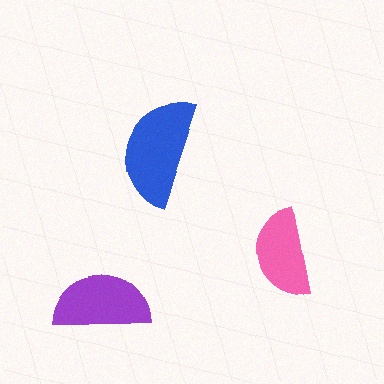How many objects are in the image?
There are 3 objects in the image.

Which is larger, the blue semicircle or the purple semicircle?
The blue one.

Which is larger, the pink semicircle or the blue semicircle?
The blue one.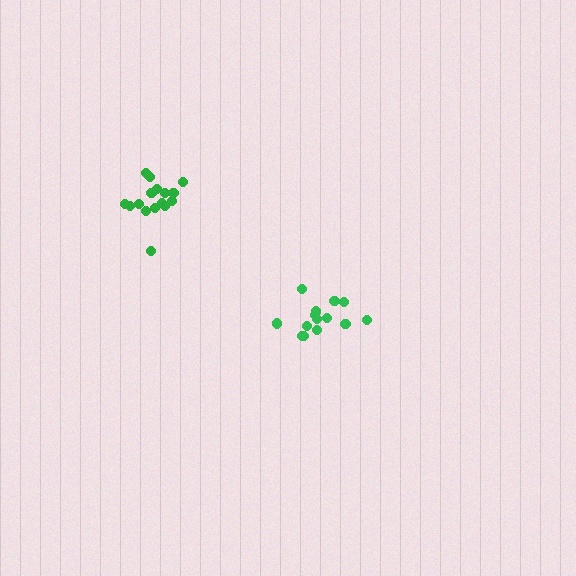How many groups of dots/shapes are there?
There are 2 groups.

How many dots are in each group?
Group 1: 16 dots, Group 2: 14 dots (30 total).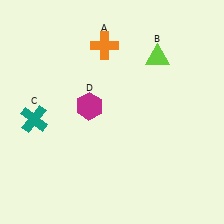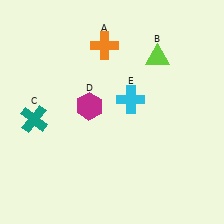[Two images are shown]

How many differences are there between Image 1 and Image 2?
There is 1 difference between the two images.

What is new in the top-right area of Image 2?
A cyan cross (E) was added in the top-right area of Image 2.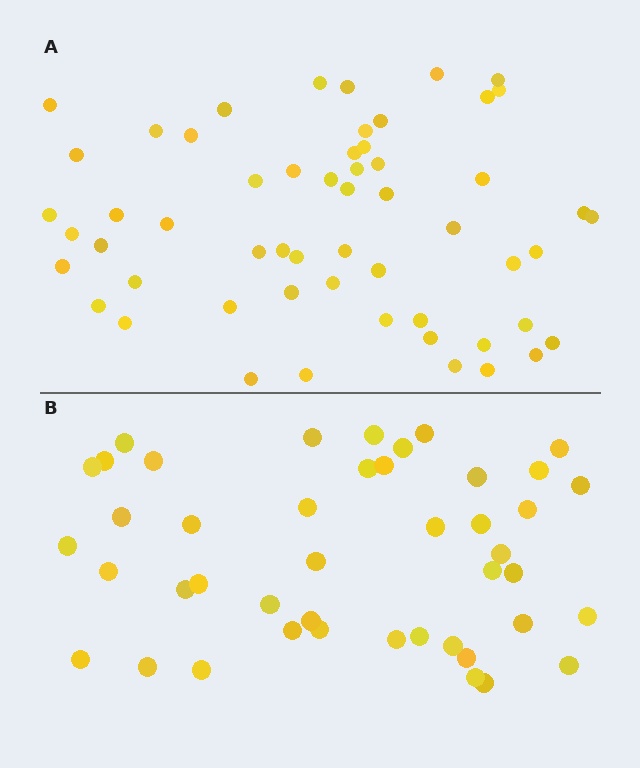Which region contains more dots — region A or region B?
Region A (the top region) has more dots.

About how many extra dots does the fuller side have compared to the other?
Region A has roughly 12 or so more dots than region B.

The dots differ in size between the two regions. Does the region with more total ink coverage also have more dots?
No. Region B has more total ink coverage because its dots are larger, but region A actually contains more individual dots. Total area can be misleading — the number of items is what matters here.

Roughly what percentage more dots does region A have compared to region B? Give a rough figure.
About 25% more.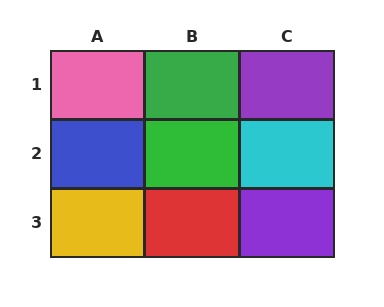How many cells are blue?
1 cell is blue.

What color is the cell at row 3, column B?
Red.